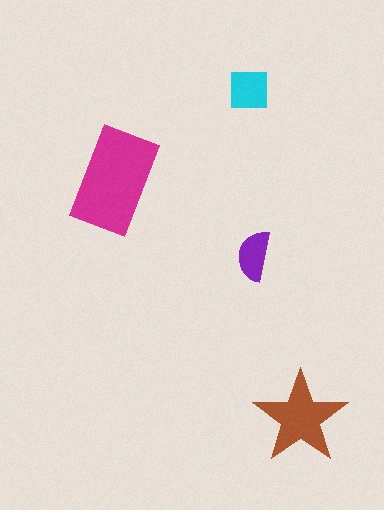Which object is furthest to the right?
The brown star is rightmost.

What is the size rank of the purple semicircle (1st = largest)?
4th.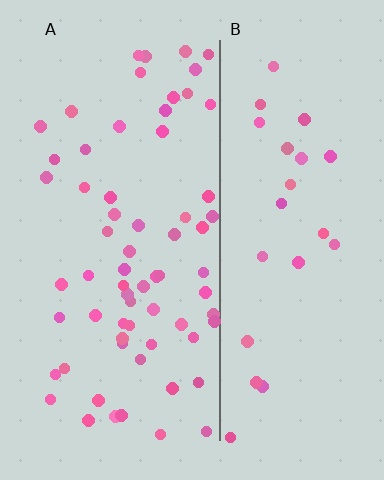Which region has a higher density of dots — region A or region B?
A (the left).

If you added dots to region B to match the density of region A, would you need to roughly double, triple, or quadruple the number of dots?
Approximately triple.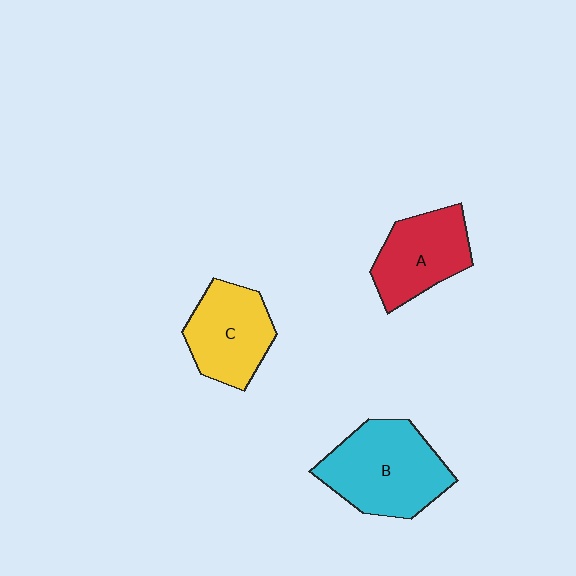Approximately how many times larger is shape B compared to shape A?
Approximately 1.4 times.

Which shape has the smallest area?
Shape A (red).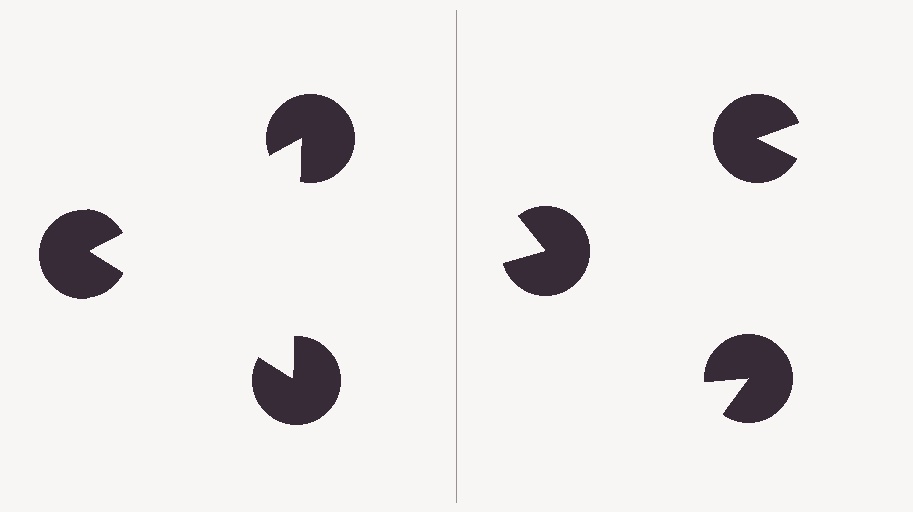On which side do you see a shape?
An illusory triangle appears on the left side. On the right side the wedge cuts are rotated, so no coherent shape forms.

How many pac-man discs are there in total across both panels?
6 — 3 on each side.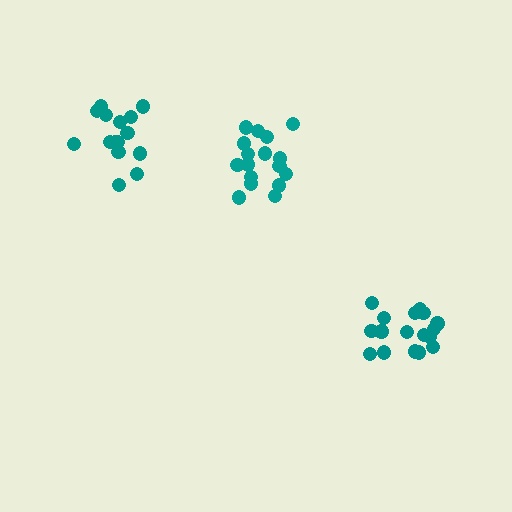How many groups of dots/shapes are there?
There are 3 groups.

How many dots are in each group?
Group 1: 17 dots, Group 2: 17 dots, Group 3: 15 dots (49 total).